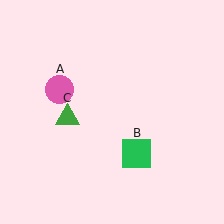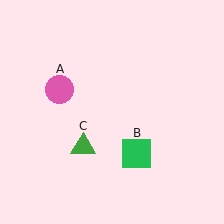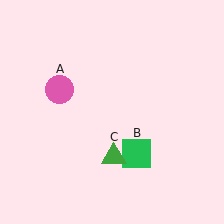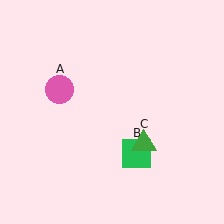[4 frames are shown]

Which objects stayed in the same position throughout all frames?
Pink circle (object A) and green square (object B) remained stationary.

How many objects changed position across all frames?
1 object changed position: green triangle (object C).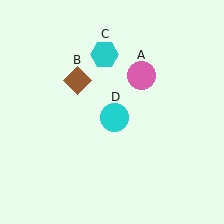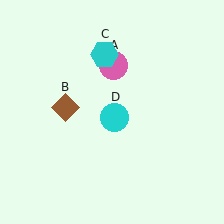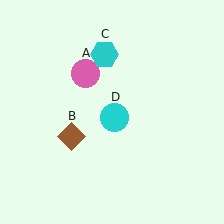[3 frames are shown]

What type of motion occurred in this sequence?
The pink circle (object A), brown diamond (object B) rotated counterclockwise around the center of the scene.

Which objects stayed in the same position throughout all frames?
Cyan hexagon (object C) and cyan circle (object D) remained stationary.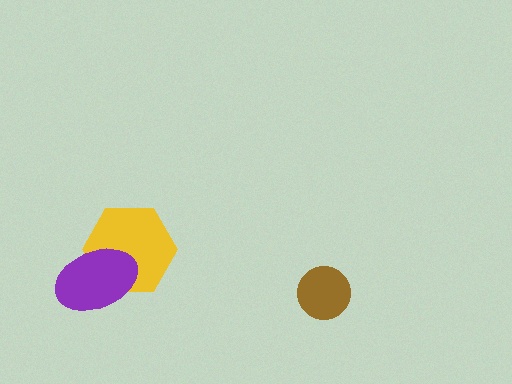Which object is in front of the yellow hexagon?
The purple ellipse is in front of the yellow hexagon.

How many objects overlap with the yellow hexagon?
1 object overlaps with the yellow hexagon.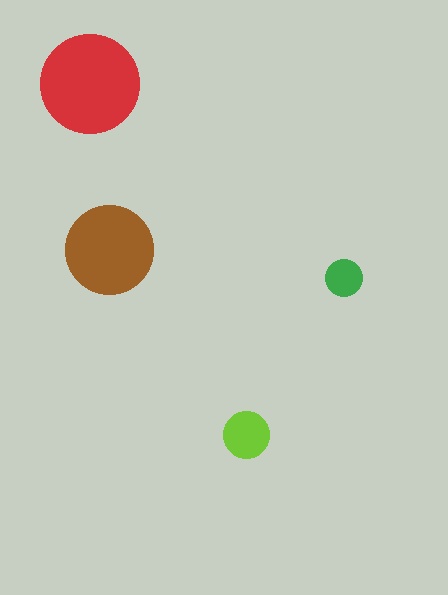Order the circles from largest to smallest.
the red one, the brown one, the lime one, the green one.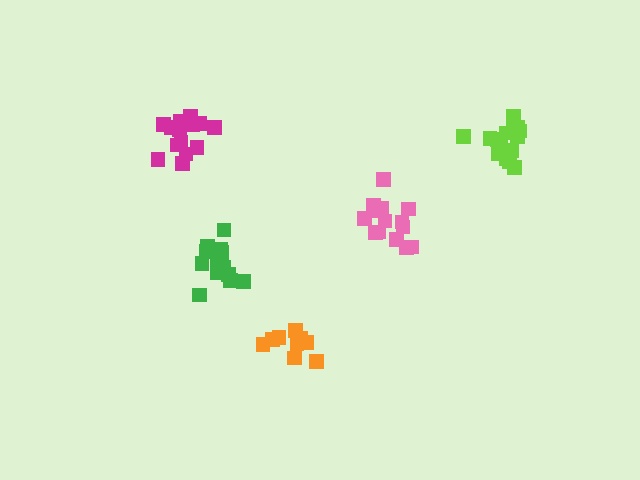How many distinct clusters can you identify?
There are 5 distinct clusters.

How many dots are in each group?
Group 1: 14 dots, Group 2: 13 dots, Group 3: 11 dots, Group 4: 17 dots, Group 5: 15 dots (70 total).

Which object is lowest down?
The orange cluster is bottommost.